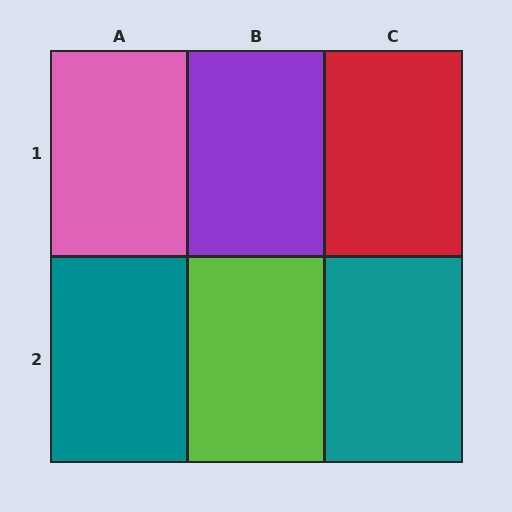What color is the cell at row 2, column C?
Teal.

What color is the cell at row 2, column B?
Lime.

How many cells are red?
1 cell is red.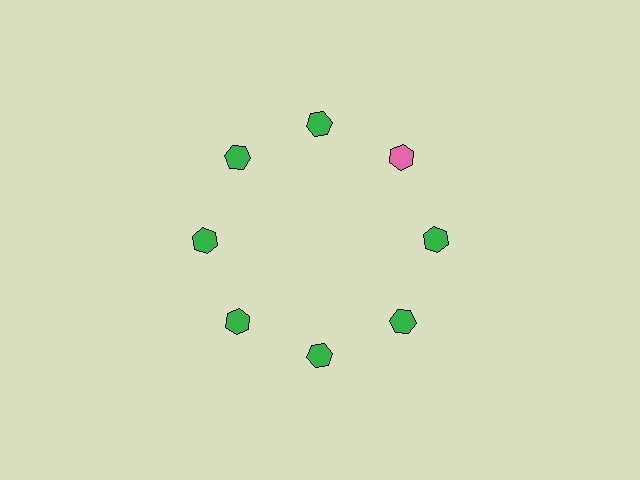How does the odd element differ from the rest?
It has a different color: pink instead of green.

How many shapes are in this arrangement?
There are 8 shapes arranged in a ring pattern.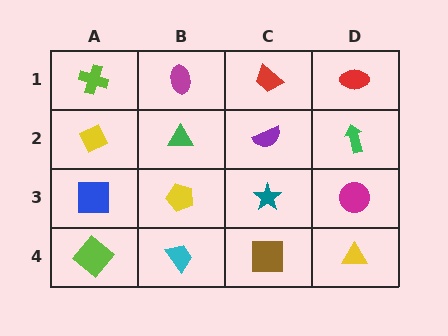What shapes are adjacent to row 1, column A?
A yellow diamond (row 2, column A), a magenta ellipse (row 1, column B).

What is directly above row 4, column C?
A teal star.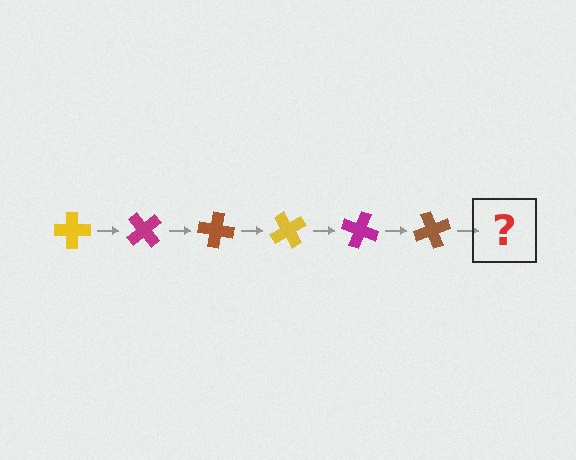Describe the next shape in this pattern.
It should be a yellow cross, rotated 300 degrees from the start.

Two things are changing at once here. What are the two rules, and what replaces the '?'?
The two rules are that it rotates 50 degrees each step and the color cycles through yellow, magenta, and brown. The '?' should be a yellow cross, rotated 300 degrees from the start.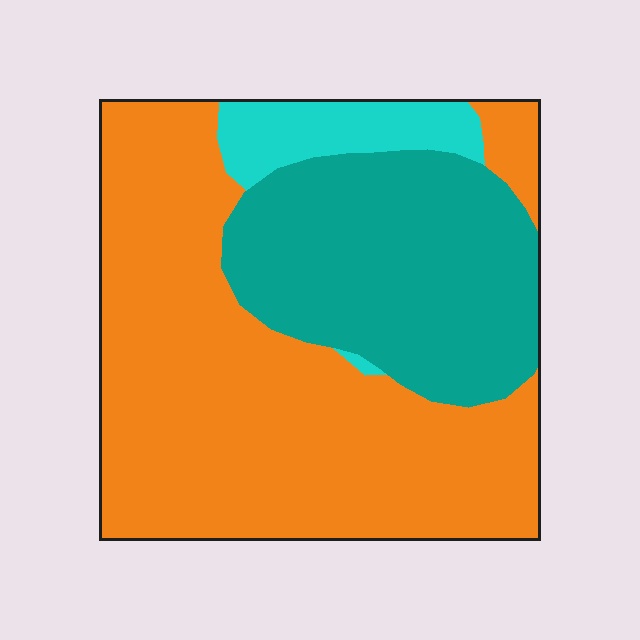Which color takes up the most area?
Orange, at roughly 60%.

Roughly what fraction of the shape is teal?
Teal covers around 30% of the shape.